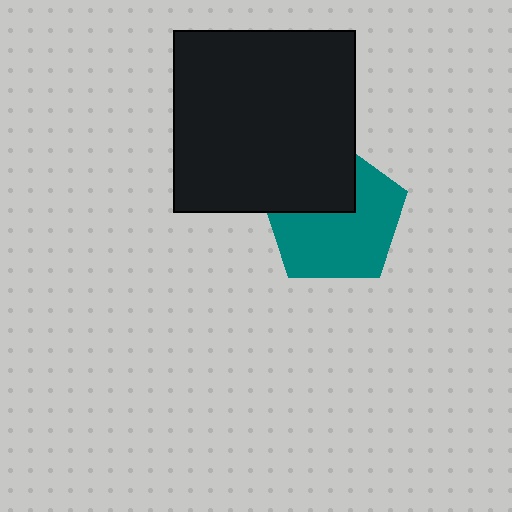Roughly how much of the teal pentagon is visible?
Most of it is visible (roughly 65%).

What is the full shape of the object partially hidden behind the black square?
The partially hidden object is a teal pentagon.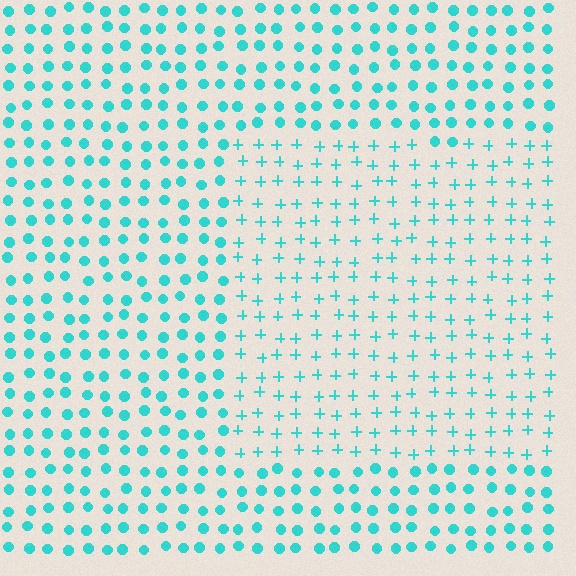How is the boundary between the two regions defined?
The boundary is defined by a change in element shape: plus signs inside vs. circles outside. All elements share the same color and spacing.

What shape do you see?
I see a rectangle.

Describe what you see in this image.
The image is filled with small cyan elements arranged in a uniform grid. A rectangle-shaped region contains plus signs, while the surrounding area contains circles. The boundary is defined purely by the change in element shape.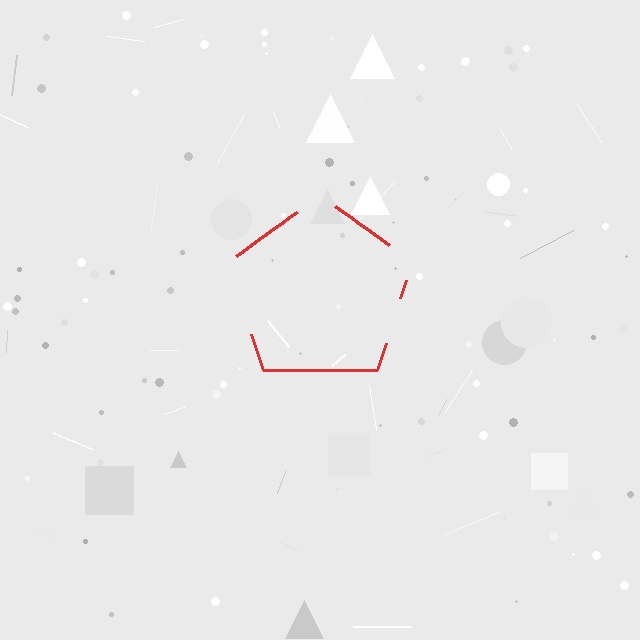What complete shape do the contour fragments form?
The contour fragments form a pentagon.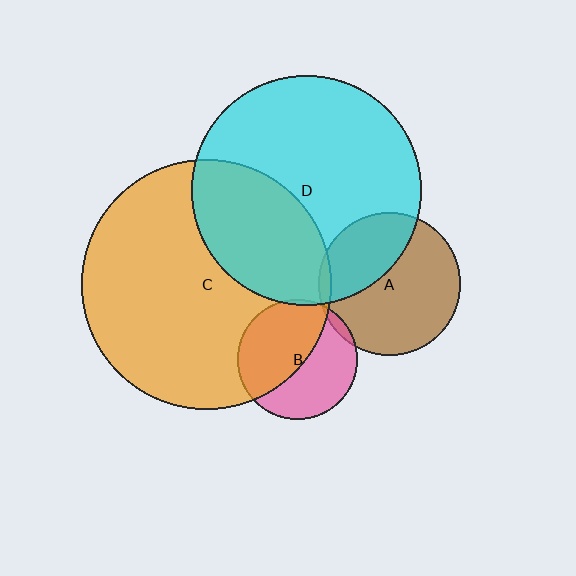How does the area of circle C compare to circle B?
Approximately 4.3 times.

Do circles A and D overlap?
Yes.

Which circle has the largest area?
Circle C (orange).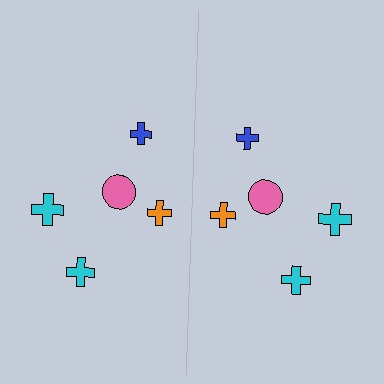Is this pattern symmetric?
Yes, this pattern has bilateral (reflection) symmetry.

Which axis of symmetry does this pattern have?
The pattern has a vertical axis of symmetry running through the center of the image.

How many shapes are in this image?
There are 10 shapes in this image.